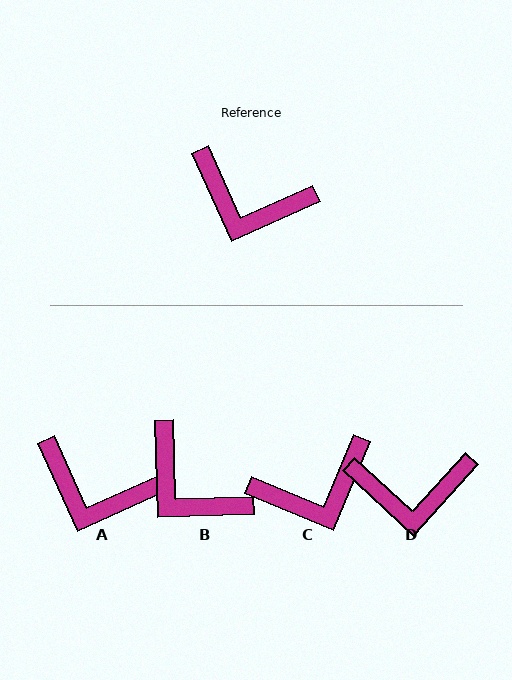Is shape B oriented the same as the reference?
No, it is off by about 23 degrees.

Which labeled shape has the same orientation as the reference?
A.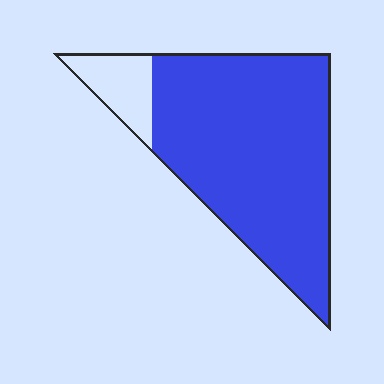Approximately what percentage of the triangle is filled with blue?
Approximately 85%.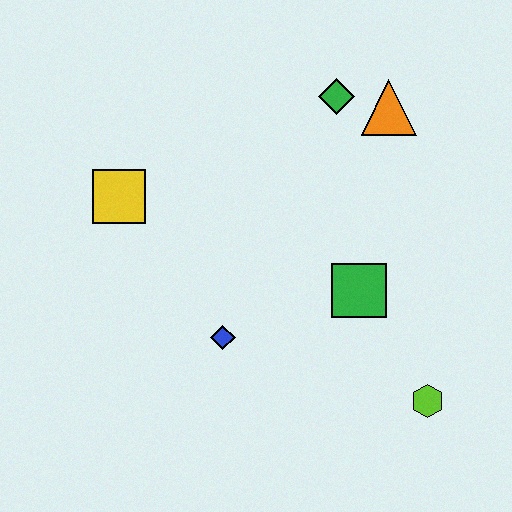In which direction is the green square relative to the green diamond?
The green square is below the green diamond.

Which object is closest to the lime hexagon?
The green square is closest to the lime hexagon.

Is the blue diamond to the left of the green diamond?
Yes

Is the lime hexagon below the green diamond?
Yes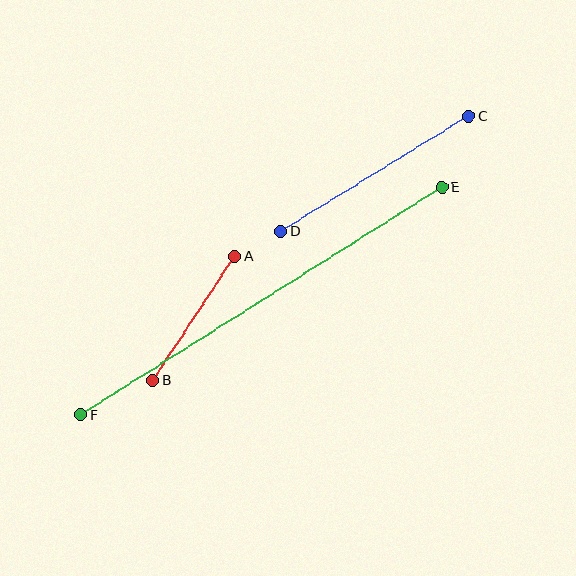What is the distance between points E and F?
The distance is approximately 427 pixels.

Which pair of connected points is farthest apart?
Points E and F are farthest apart.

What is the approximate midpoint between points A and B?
The midpoint is at approximately (194, 319) pixels.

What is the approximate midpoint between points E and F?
The midpoint is at approximately (262, 301) pixels.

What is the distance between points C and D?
The distance is approximately 221 pixels.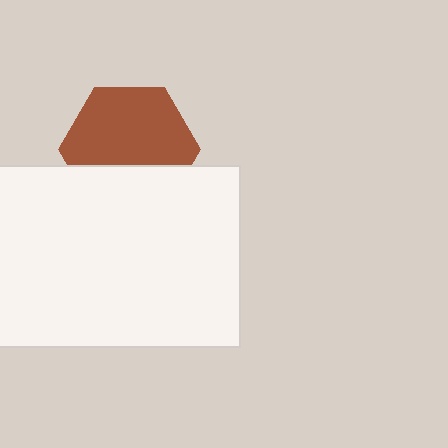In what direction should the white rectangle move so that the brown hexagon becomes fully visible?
The white rectangle should move down. That is the shortest direction to clear the overlap and leave the brown hexagon fully visible.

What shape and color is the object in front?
The object in front is a white rectangle.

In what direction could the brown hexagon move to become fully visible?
The brown hexagon could move up. That would shift it out from behind the white rectangle entirely.